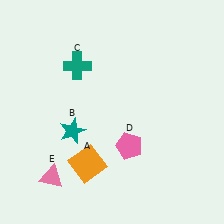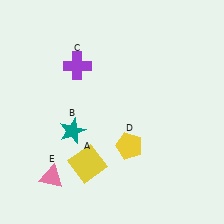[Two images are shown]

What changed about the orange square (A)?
In Image 1, A is orange. In Image 2, it changed to yellow.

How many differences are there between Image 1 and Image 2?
There are 3 differences between the two images.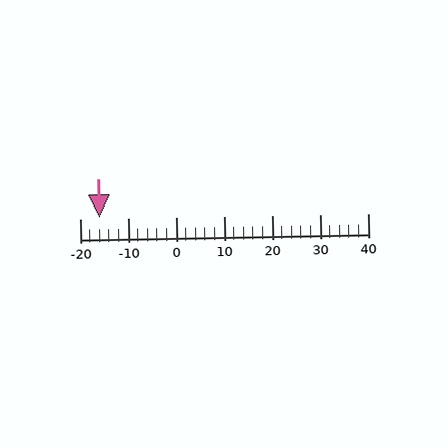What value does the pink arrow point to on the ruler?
The pink arrow points to approximately -16.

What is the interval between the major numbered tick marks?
The major tick marks are spaced 10 units apart.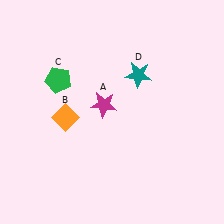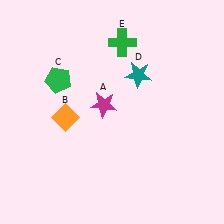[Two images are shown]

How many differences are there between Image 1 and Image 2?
There is 1 difference between the two images.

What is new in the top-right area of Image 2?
A green cross (E) was added in the top-right area of Image 2.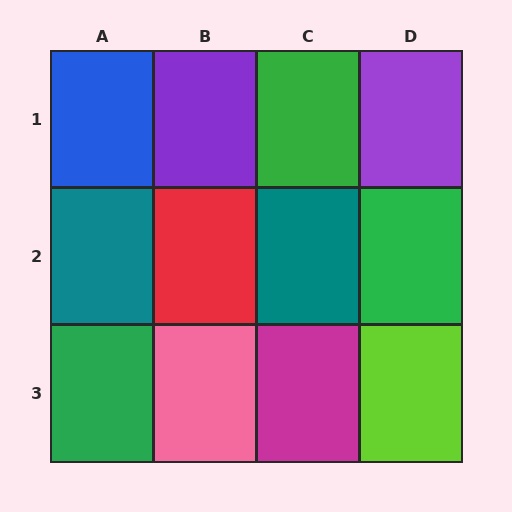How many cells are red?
1 cell is red.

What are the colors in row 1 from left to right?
Blue, purple, green, purple.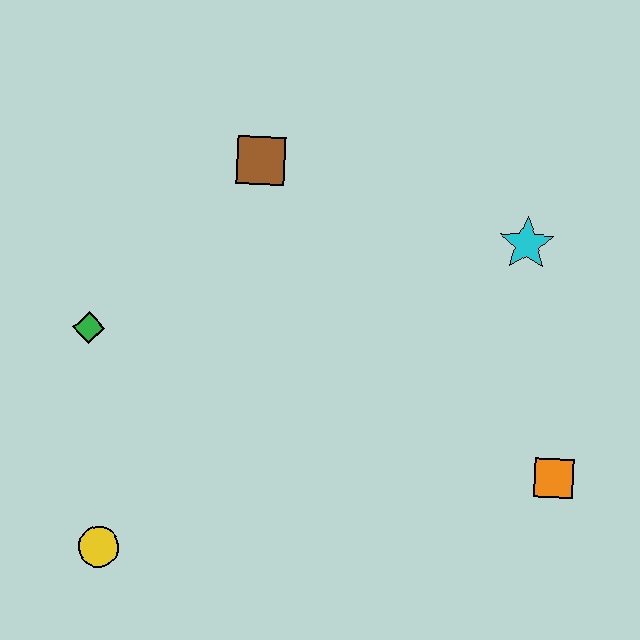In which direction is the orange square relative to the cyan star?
The orange square is below the cyan star.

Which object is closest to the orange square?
The cyan star is closest to the orange square.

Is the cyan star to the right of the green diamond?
Yes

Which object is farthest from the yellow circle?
The cyan star is farthest from the yellow circle.